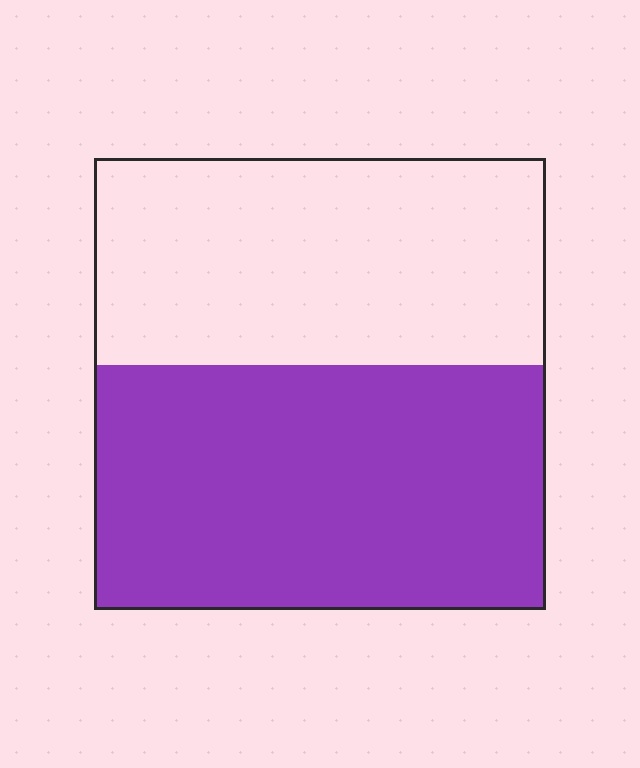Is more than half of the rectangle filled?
Yes.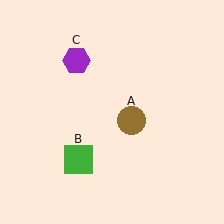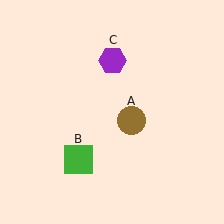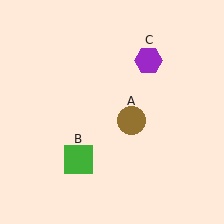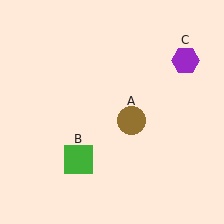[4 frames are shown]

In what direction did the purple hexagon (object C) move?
The purple hexagon (object C) moved right.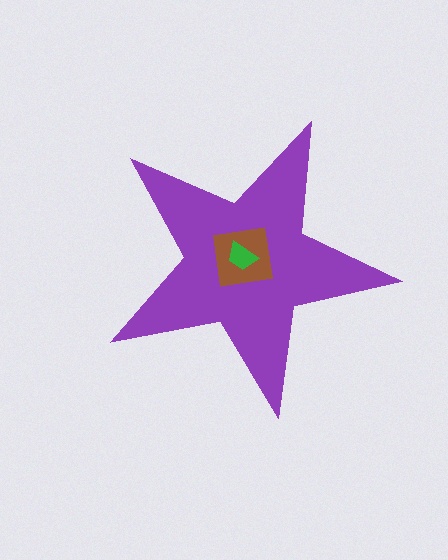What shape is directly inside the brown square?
The green trapezoid.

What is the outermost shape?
The purple star.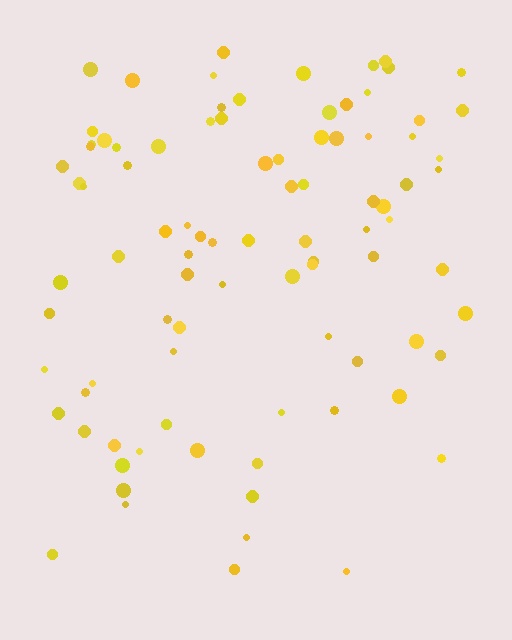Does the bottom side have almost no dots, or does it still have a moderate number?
Still a moderate number, just noticeably fewer than the top.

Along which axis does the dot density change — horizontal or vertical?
Vertical.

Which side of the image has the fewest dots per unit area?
The bottom.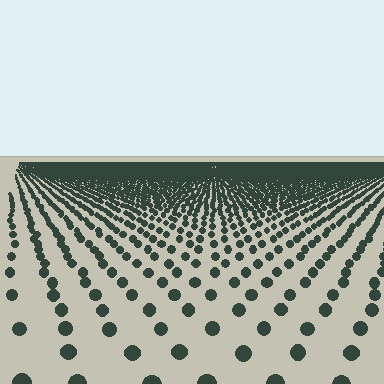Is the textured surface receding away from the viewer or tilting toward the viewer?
The surface is receding away from the viewer. Texture elements get smaller and denser toward the top.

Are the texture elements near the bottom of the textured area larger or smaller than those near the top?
Larger. Near the bottom, elements are closer to the viewer and appear at a bigger on-screen size.